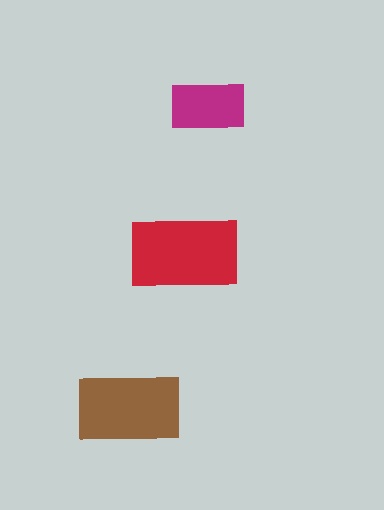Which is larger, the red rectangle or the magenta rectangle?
The red one.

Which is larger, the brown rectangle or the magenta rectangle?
The brown one.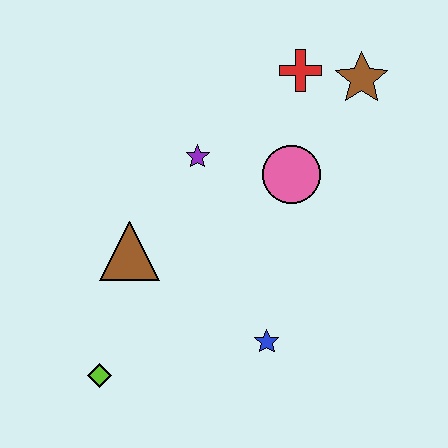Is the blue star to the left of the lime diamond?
No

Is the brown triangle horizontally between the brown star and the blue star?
No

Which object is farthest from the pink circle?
The lime diamond is farthest from the pink circle.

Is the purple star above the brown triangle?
Yes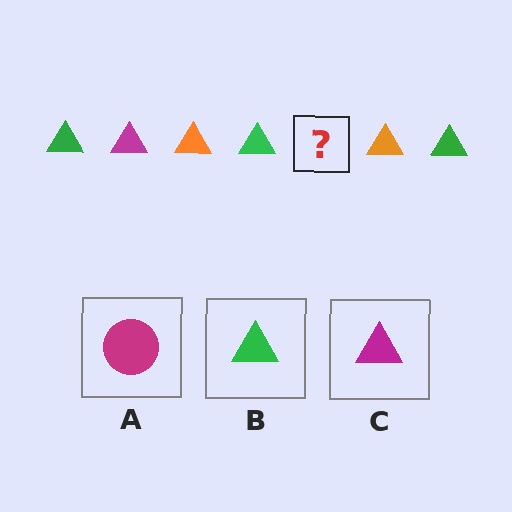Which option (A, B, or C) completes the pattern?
C.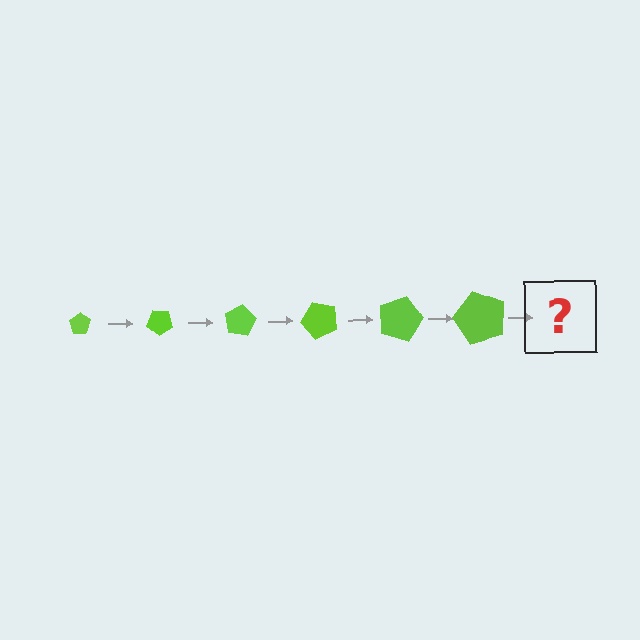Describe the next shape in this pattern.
It should be a pentagon, larger than the previous one and rotated 240 degrees from the start.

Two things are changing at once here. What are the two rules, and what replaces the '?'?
The two rules are that the pentagon grows larger each step and it rotates 40 degrees each step. The '?' should be a pentagon, larger than the previous one and rotated 240 degrees from the start.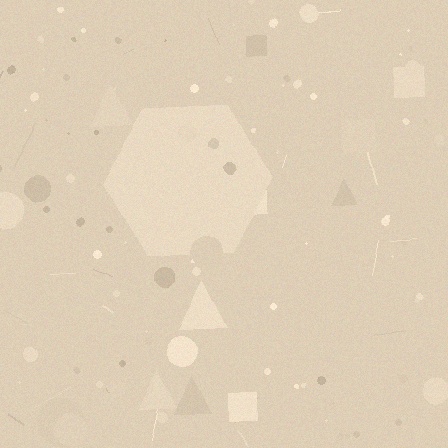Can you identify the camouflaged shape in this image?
The camouflaged shape is a hexagon.